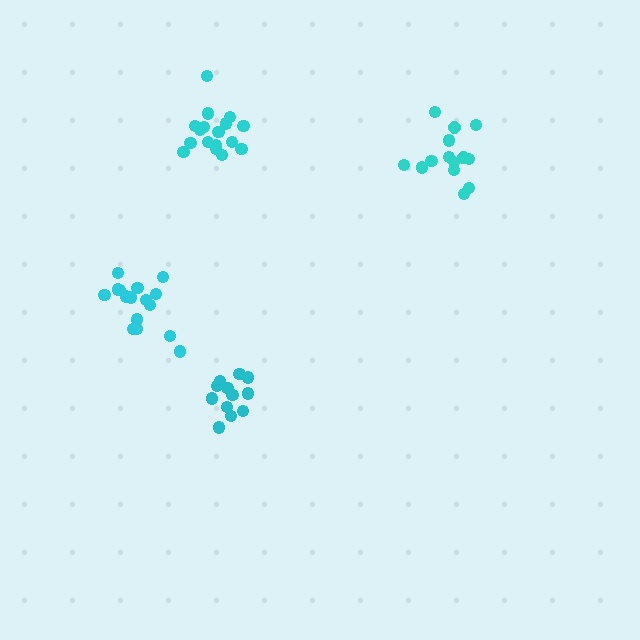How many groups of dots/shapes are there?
There are 4 groups.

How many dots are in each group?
Group 1: 12 dots, Group 2: 14 dots, Group 3: 17 dots, Group 4: 17 dots (60 total).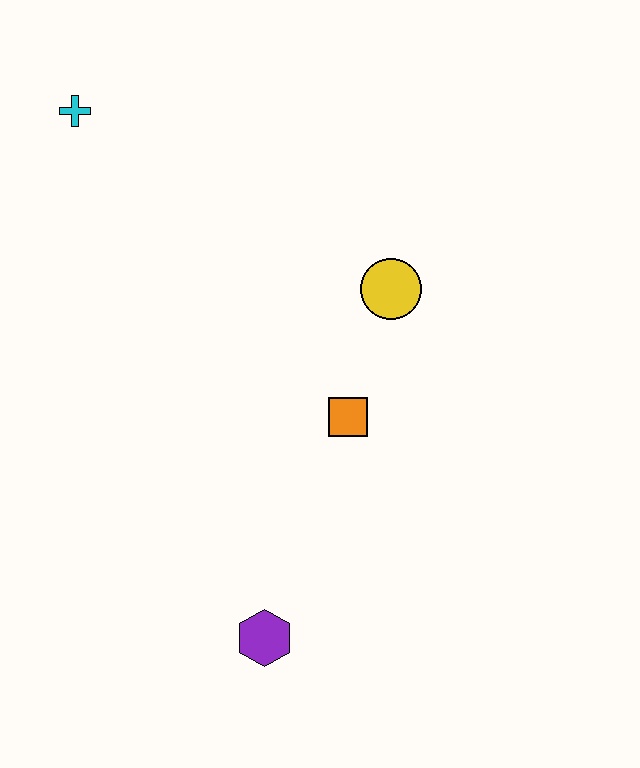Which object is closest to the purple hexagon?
The orange square is closest to the purple hexagon.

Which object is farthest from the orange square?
The cyan cross is farthest from the orange square.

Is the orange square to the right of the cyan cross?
Yes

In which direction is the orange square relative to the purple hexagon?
The orange square is above the purple hexagon.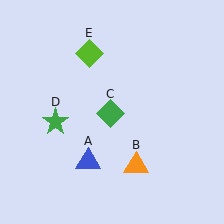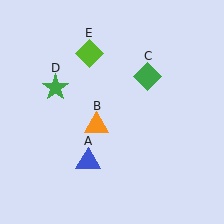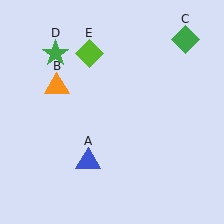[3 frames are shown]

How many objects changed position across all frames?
3 objects changed position: orange triangle (object B), green diamond (object C), green star (object D).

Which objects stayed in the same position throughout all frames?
Blue triangle (object A) and lime diamond (object E) remained stationary.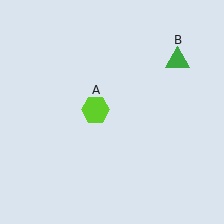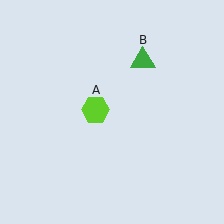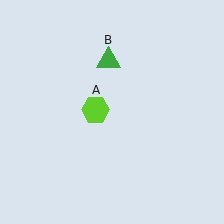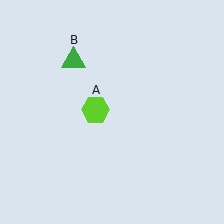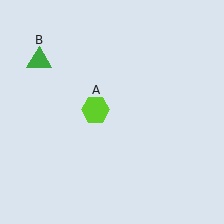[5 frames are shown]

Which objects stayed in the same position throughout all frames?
Lime hexagon (object A) remained stationary.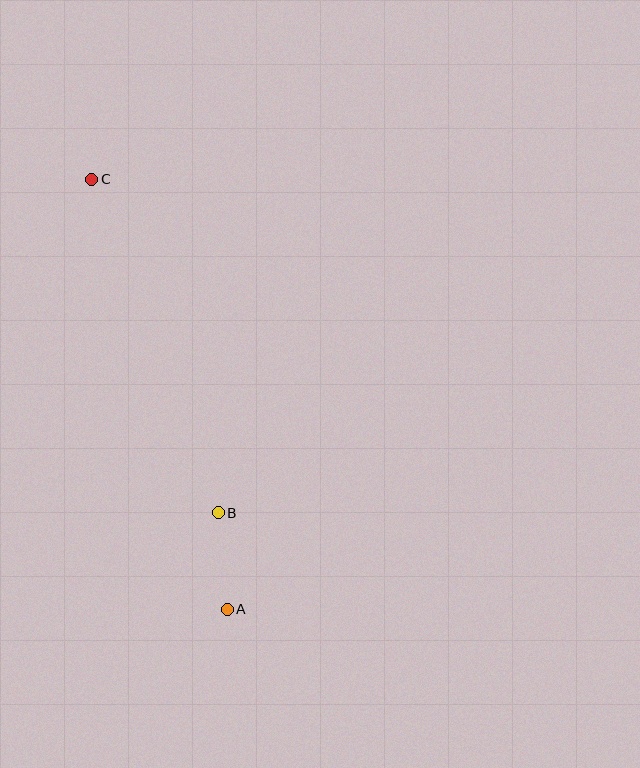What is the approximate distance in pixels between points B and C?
The distance between B and C is approximately 356 pixels.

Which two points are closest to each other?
Points A and B are closest to each other.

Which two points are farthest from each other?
Points A and C are farthest from each other.